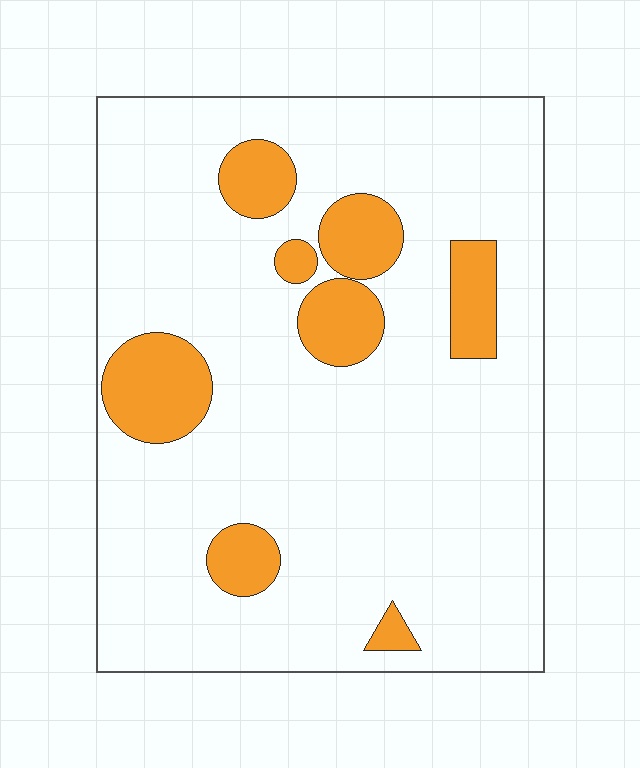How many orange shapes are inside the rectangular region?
8.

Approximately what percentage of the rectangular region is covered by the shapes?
Approximately 15%.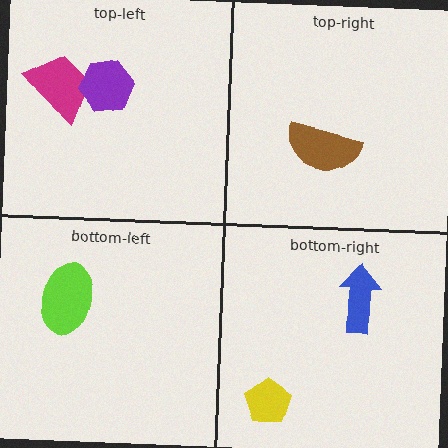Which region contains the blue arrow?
The bottom-right region.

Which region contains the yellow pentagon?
The bottom-right region.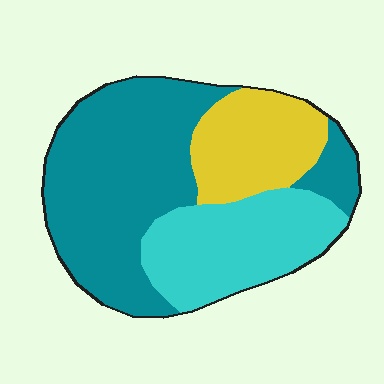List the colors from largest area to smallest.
From largest to smallest: teal, cyan, yellow.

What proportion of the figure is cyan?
Cyan covers 28% of the figure.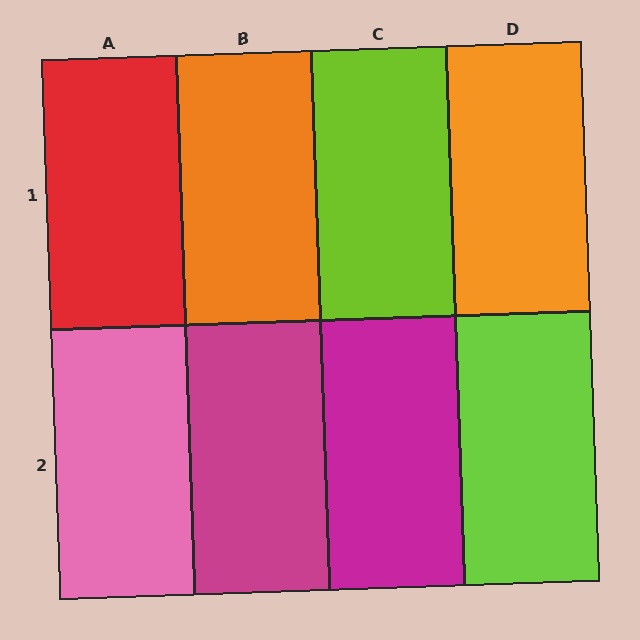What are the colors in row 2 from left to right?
Pink, magenta, magenta, lime.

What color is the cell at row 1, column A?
Red.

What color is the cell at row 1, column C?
Lime.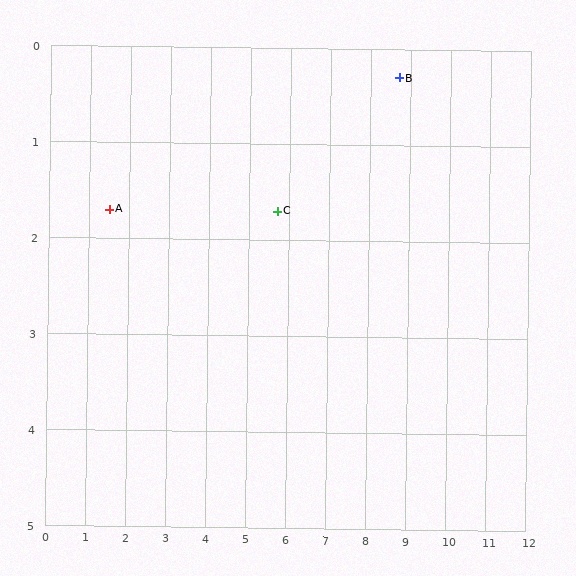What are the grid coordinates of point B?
Point B is at approximately (8.7, 0.3).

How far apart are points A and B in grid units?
Points A and B are about 7.3 grid units apart.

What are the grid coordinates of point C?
Point C is at approximately (5.7, 1.7).